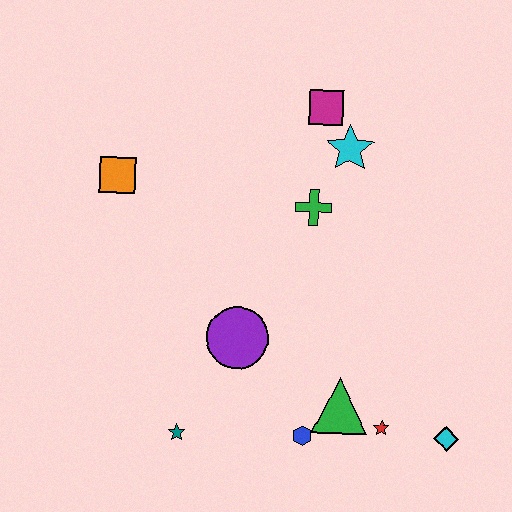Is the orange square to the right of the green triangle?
No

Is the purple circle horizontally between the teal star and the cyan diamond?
Yes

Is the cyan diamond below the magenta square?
Yes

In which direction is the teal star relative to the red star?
The teal star is to the left of the red star.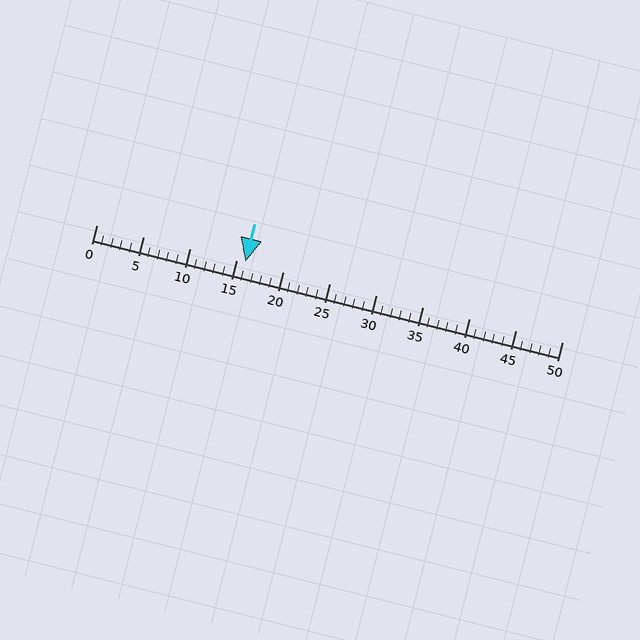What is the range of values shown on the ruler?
The ruler shows values from 0 to 50.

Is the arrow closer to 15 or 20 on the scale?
The arrow is closer to 15.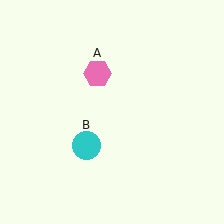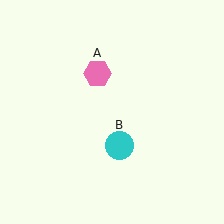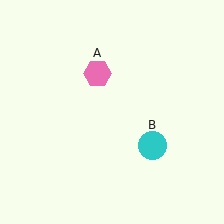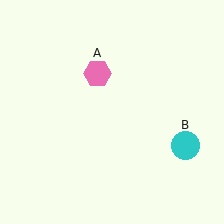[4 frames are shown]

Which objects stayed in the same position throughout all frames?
Pink hexagon (object A) remained stationary.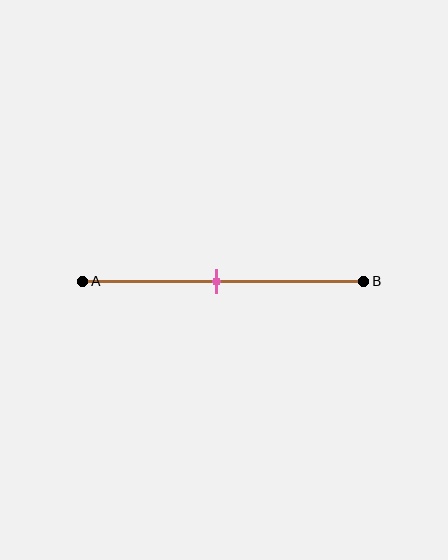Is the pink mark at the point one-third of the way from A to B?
No, the mark is at about 50% from A, not at the 33% one-third point.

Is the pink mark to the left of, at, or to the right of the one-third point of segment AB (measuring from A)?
The pink mark is to the right of the one-third point of segment AB.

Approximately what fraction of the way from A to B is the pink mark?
The pink mark is approximately 50% of the way from A to B.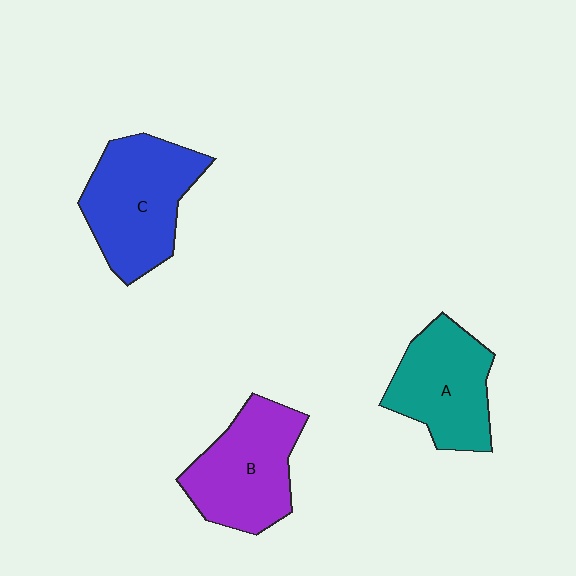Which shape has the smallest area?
Shape A (teal).